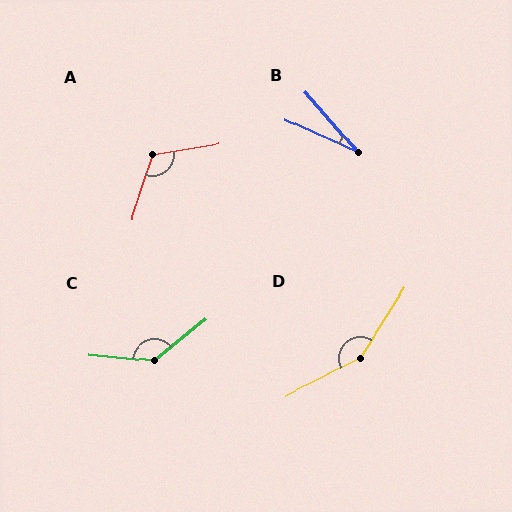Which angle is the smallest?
B, at approximately 24 degrees.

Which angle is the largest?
D, at approximately 149 degrees.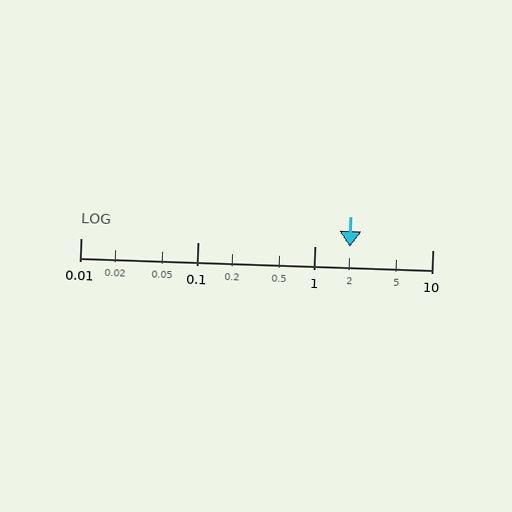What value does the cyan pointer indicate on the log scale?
The pointer indicates approximately 2.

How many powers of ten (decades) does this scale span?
The scale spans 3 decades, from 0.01 to 10.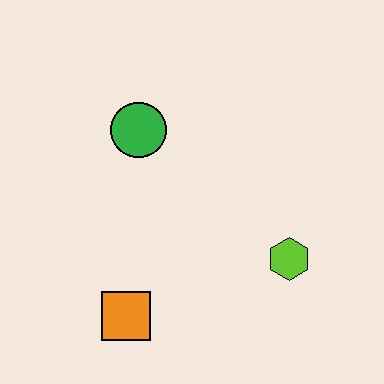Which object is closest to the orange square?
The lime hexagon is closest to the orange square.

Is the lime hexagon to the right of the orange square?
Yes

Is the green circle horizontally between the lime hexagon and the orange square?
Yes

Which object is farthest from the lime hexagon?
The green circle is farthest from the lime hexagon.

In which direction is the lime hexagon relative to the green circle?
The lime hexagon is to the right of the green circle.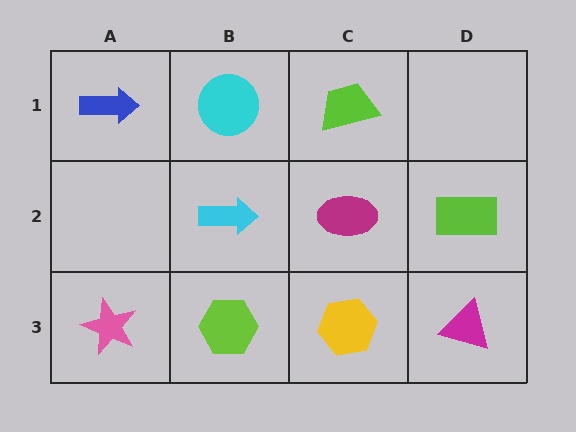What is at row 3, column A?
A pink star.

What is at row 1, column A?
A blue arrow.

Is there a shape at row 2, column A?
No, that cell is empty.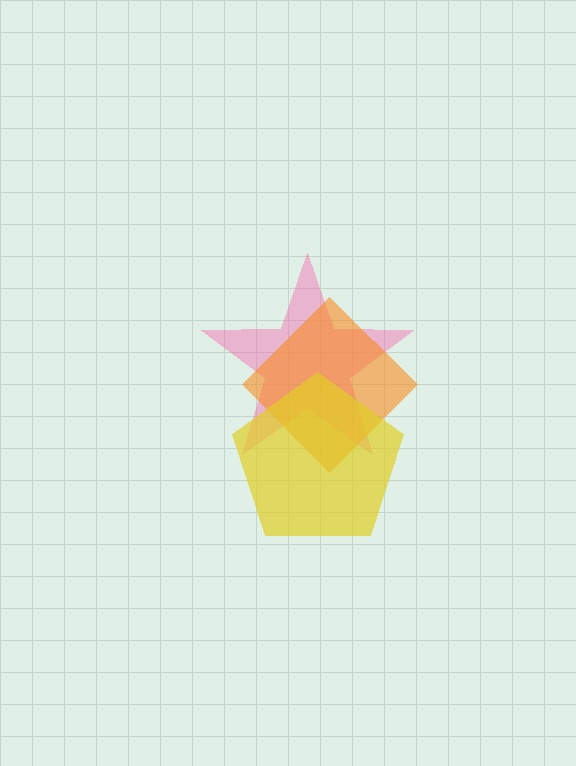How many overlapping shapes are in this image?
There are 3 overlapping shapes in the image.